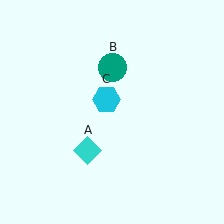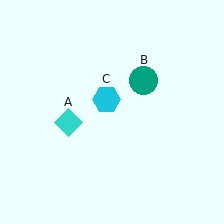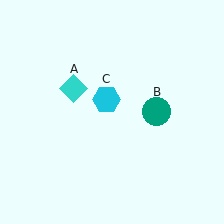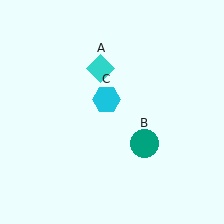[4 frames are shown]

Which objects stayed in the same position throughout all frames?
Cyan hexagon (object C) remained stationary.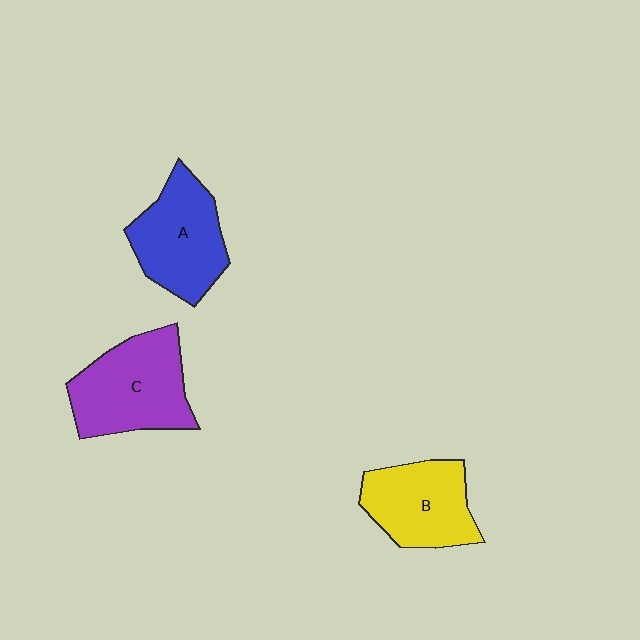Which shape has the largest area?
Shape C (purple).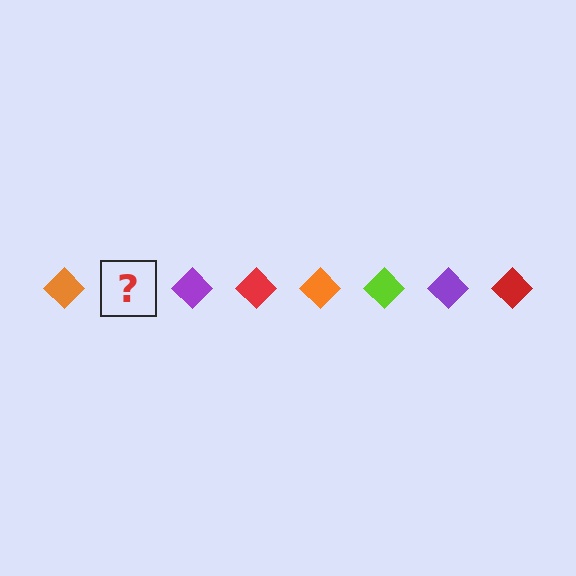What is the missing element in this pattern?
The missing element is a lime diamond.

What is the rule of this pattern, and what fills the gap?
The rule is that the pattern cycles through orange, lime, purple, red diamonds. The gap should be filled with a lime diamond.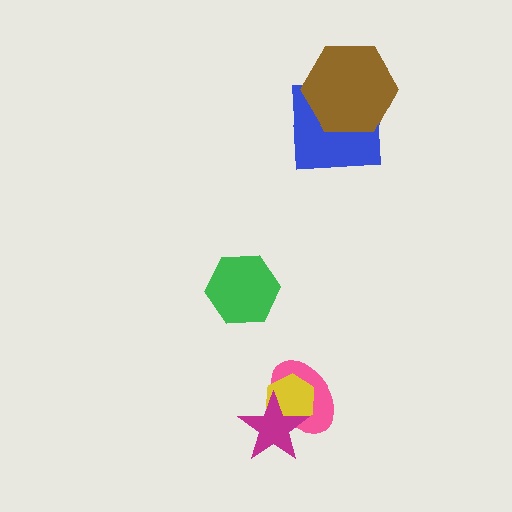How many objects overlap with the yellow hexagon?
2 objects overlap with the yellow hexagon.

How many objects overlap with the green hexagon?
0 objects overlap with the green hexagon.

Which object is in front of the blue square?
The brown hexagon is in front of the blue square.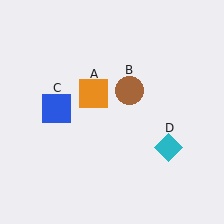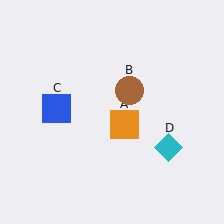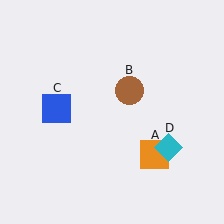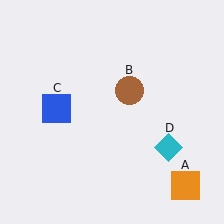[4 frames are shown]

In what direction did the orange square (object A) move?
The orange square (object A) moved down and to the right.